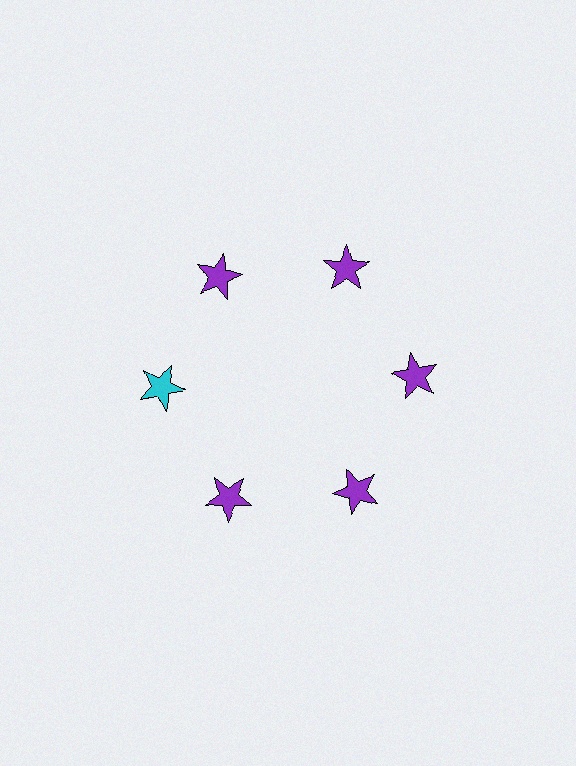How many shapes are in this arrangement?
There are 6 shapes arranged in a ring pattern.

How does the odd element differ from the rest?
It has a different color: cyan instead of purple.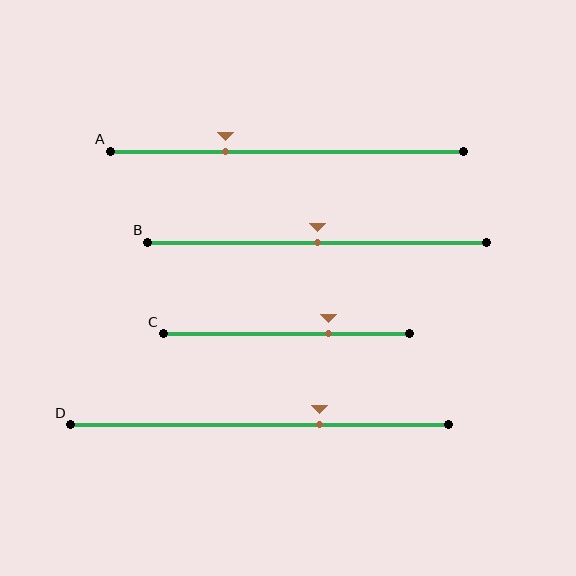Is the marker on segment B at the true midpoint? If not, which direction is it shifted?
Yes, the marker on segment B is at the true midpoint.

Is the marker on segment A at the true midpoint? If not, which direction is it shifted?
No, the marker on segment A is shifted to the left by about 17% of the segment length.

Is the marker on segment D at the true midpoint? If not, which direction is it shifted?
No, the marker on segment D is shifted to the right by about 16% of the segment length.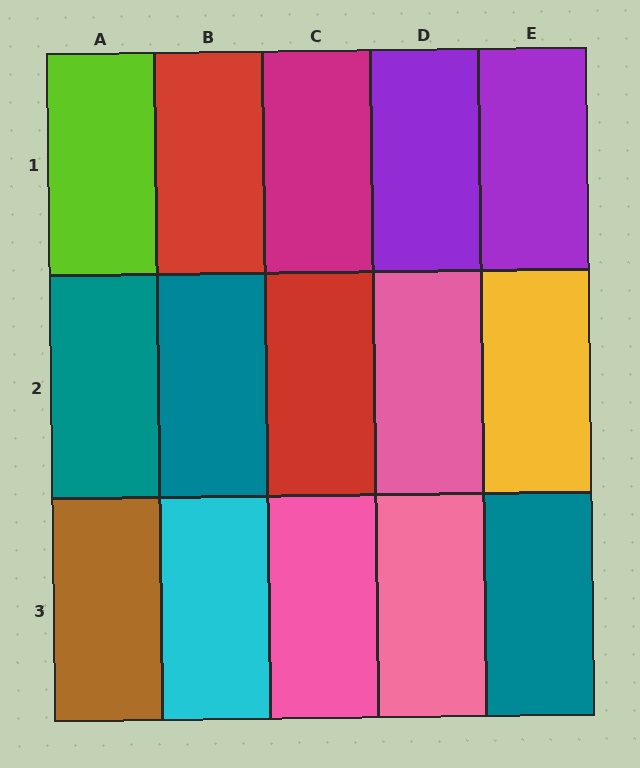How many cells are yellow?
1 cell is yellow.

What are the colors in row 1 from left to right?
Lime, red, magenta, purple, purple.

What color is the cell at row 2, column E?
Yellow.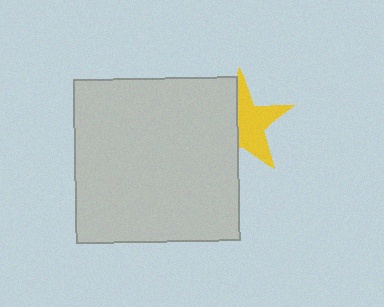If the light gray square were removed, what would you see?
You would see the complete yellow star.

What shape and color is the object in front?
The object in front is a light gray square.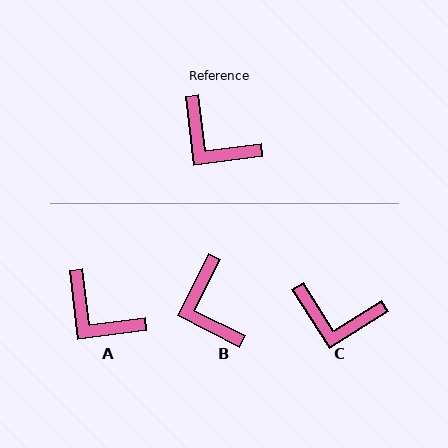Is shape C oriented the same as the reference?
No, it is off by about 25 degrees.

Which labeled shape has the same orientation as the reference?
A.